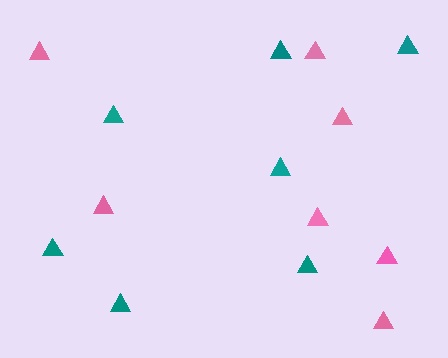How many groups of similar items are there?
There are 2 groups: one group of teal triangles (7) and one group of pink triangles (7).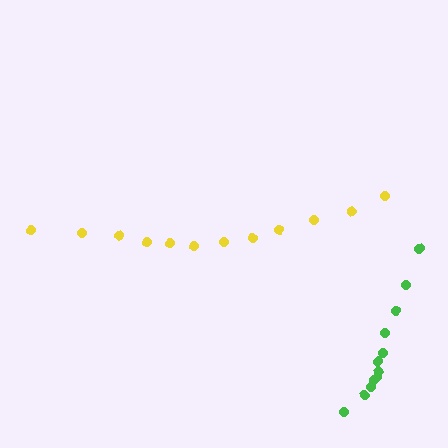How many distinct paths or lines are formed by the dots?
There are 2 distinct paths.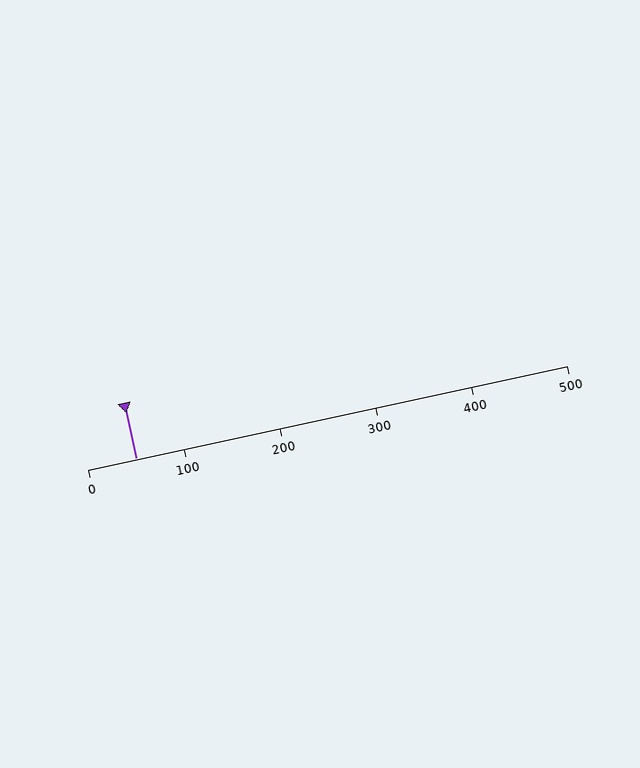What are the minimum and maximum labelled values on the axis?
The axis runs from 0 to 500.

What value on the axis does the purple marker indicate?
The marker indicates approximately 50.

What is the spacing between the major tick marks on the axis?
The major ticks are spaced 100 apart.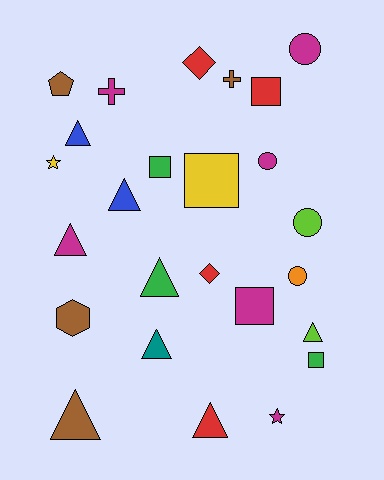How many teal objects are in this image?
There is 1 teal object.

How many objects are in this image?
There are 25 objects.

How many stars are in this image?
There are 2 stars.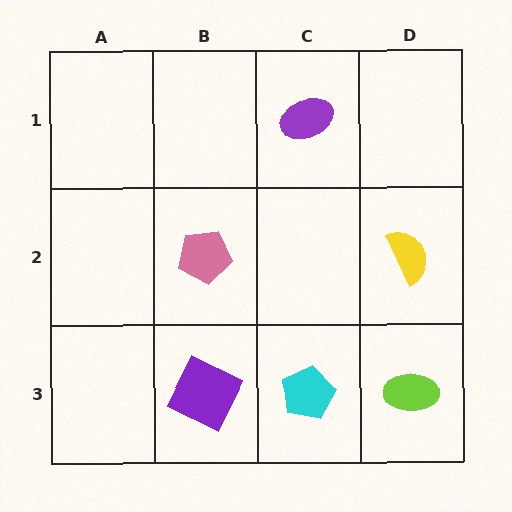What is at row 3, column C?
A cyan pentagon.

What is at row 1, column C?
A purple ellipse.